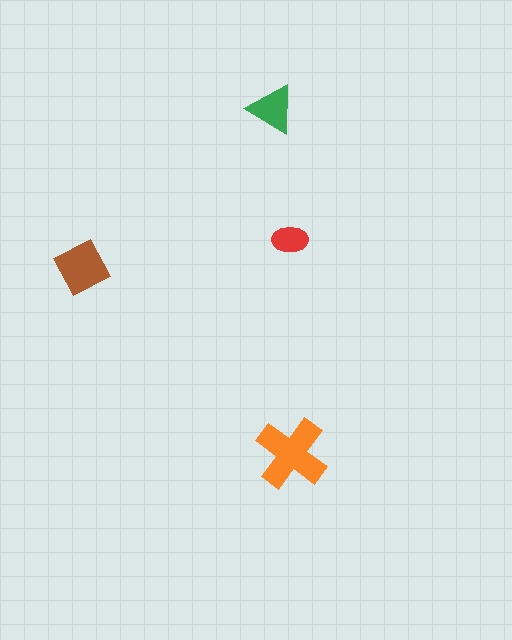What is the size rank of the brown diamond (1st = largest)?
2nd.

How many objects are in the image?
There are 4 objects in the image.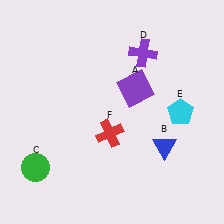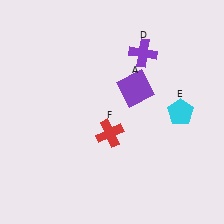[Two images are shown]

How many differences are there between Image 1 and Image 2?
There are 2 differences between the two images.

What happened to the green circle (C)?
The green circle (C) was removed in Image 2. It was in the bottom-left area of Image 1.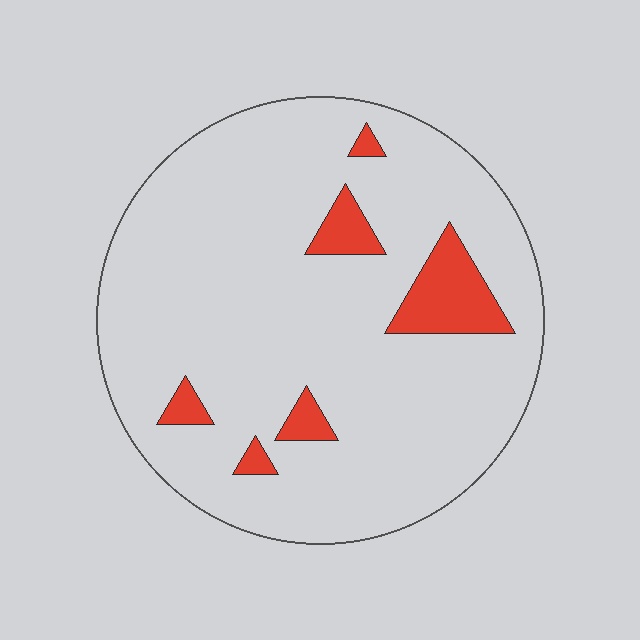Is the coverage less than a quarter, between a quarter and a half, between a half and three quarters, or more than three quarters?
Less than a quarter.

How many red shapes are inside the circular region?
6.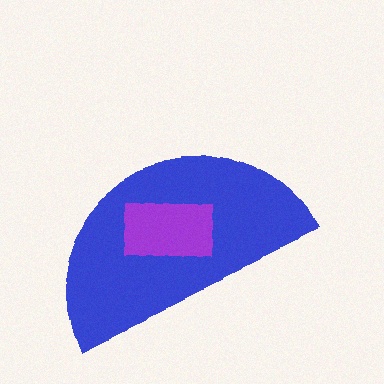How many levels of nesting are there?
2.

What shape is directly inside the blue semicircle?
The purple rectangle.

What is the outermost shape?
The blue semicircle.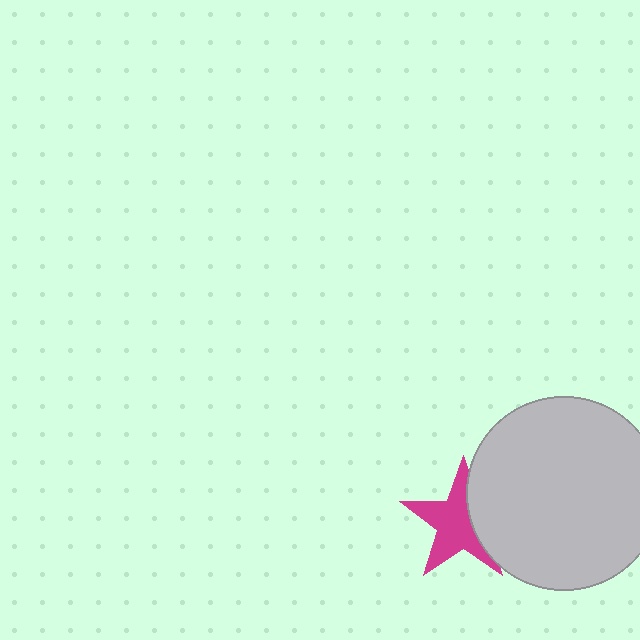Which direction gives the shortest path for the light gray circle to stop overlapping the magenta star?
Moving right gives the shortest separation.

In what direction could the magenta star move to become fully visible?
The magenta star could move left. That would shift it out from behind the light gray circle entirely.